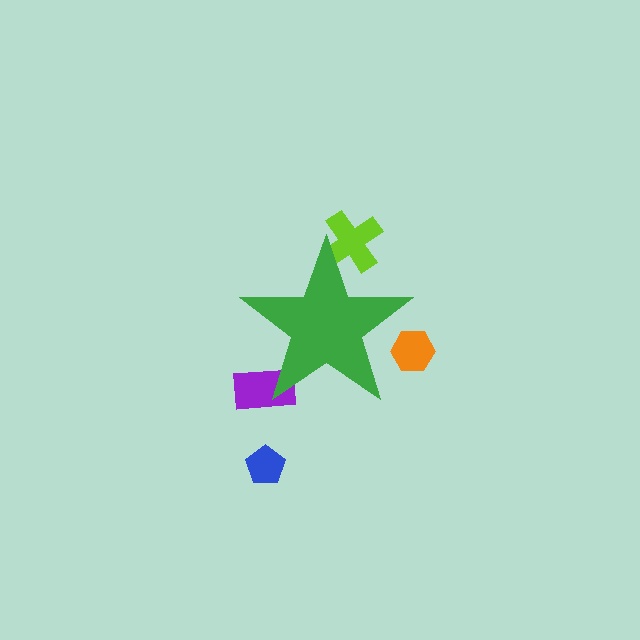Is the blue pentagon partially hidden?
No, the blue pentagon is fully visible.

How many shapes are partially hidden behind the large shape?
3 shapes are partially hidden.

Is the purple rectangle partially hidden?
Yes, the purple rectangle is partially hidden behind the green star.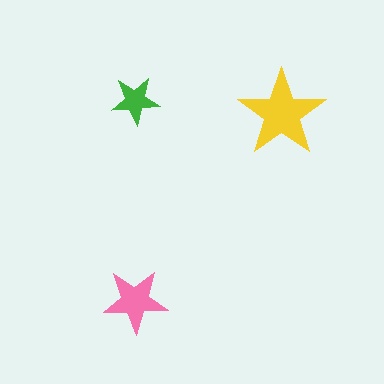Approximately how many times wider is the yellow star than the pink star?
About 1.5 times wider.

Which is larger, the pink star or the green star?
The pink one.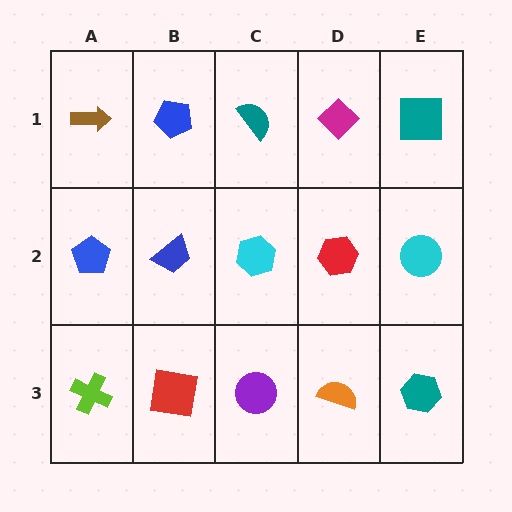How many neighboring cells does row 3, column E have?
2.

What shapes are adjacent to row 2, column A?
A brown arrow (row 1, column A), a lime cross (row 3, column A), a blue trapezoid (row 2, column B).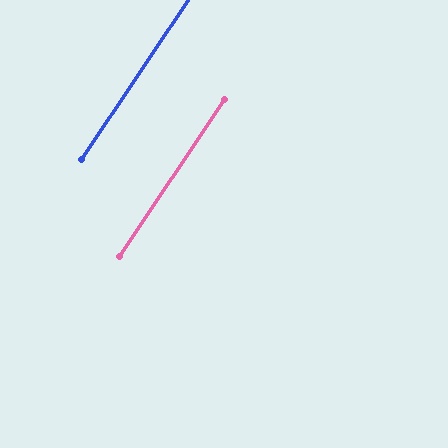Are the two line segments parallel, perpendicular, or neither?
Parallel — their directions differ by only 0.1°.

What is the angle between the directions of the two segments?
Approximately 0 degrees.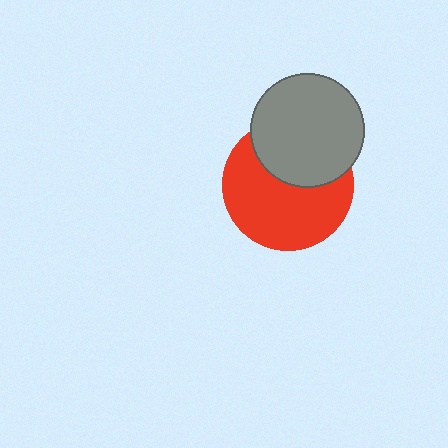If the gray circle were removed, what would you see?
You would see the complete red circle.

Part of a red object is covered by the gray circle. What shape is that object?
It is a circle.